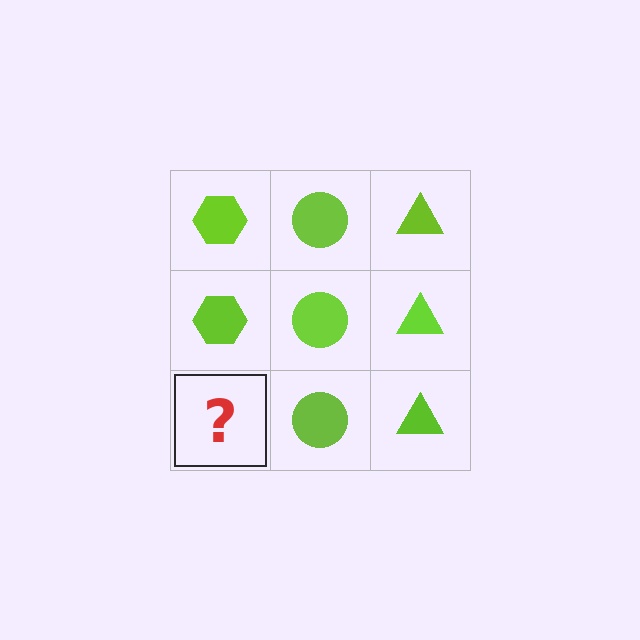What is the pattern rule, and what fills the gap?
The rule is that each column has a consistent shape. The gap should be filled with a lime hexagon.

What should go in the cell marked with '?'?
The missing cell should contain a lime hexagon.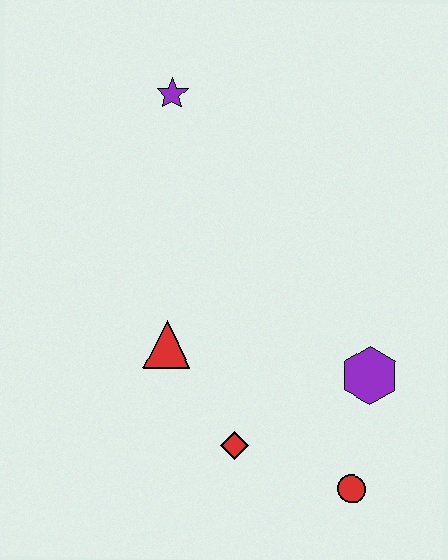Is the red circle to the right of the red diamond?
Yes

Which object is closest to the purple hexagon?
The red circle is closest to the purple hexagon.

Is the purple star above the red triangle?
Yes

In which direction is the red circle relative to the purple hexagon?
The red circle is below the purple hexagon.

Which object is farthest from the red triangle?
The purple star is farthest from the red triangle.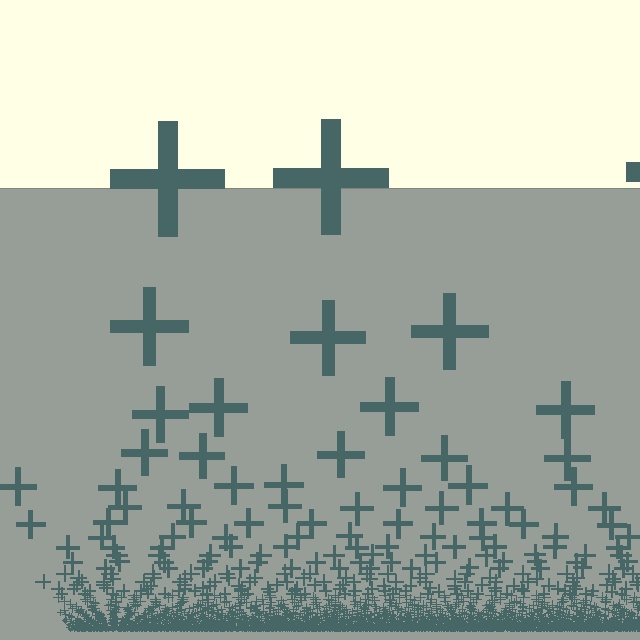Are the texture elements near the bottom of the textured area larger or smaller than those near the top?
Smaller. The gradient is inverted — elements near the bottom are smaller and denser.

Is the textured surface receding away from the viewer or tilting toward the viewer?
The surface appears to tilt toward the viewer. Texture elements get larger and sparser toward the top.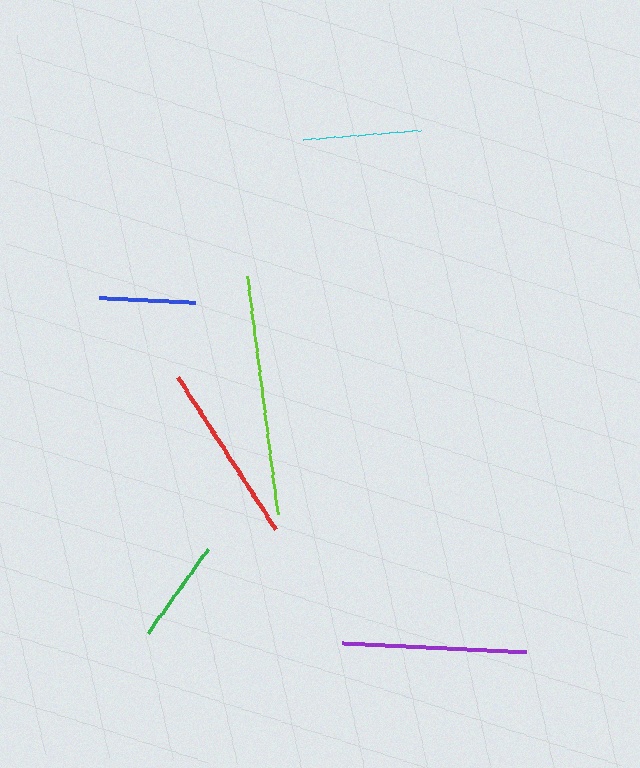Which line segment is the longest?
The lime line is the longest at approximately 240 pixels.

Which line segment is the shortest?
The blue line is the shortest at approximately 96 pixels.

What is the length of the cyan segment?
The cyan segment is approximately 118 pixels long.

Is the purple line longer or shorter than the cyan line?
The purple line is longer than the cyan line.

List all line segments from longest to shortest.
From longest to shortest: lime, purple, red, cyan, green, blue.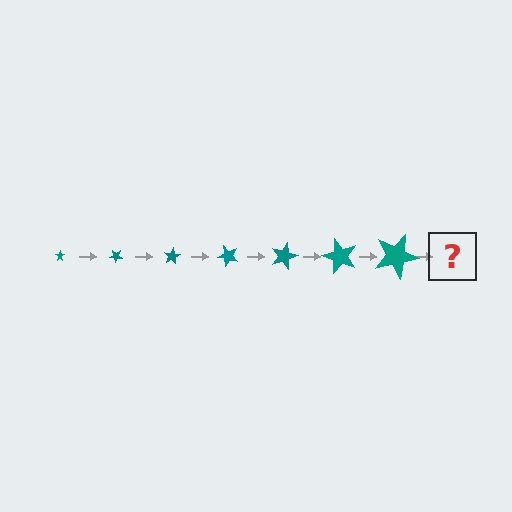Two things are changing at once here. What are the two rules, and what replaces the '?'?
The two rules are that the star grows larger each step and it rotates 40 degrees each step. The '?' should be a star, larger than the previous one and rotated 280 degrees from the start.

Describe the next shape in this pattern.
It should be a star, larger than the previous one and rotated 280 degrees from the start.